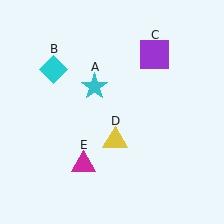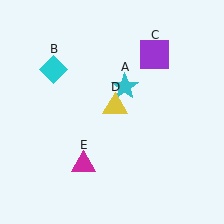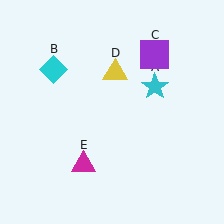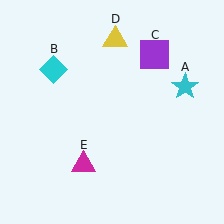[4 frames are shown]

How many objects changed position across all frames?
2 objects changed position: cyan star (object A), yellow triangle (object D).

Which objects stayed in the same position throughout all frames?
Cyan diamond (object B) and purple square (object C) and magenta triangle (object E) remained stationary.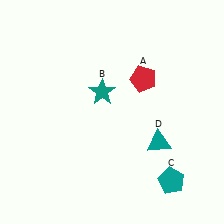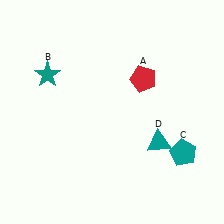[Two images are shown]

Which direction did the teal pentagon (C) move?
The teal pentagon (C) moved up.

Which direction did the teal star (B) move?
The teal star (B) moved left.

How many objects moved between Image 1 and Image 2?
2 objects moved between the two images.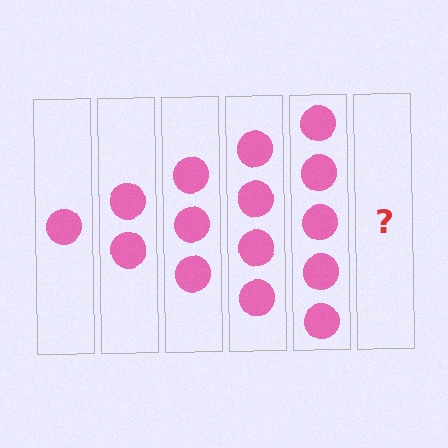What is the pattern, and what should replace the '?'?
The pattern is that each step adds one more circle. The '?' should be 6 circles.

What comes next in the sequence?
The next element should be 6 circles.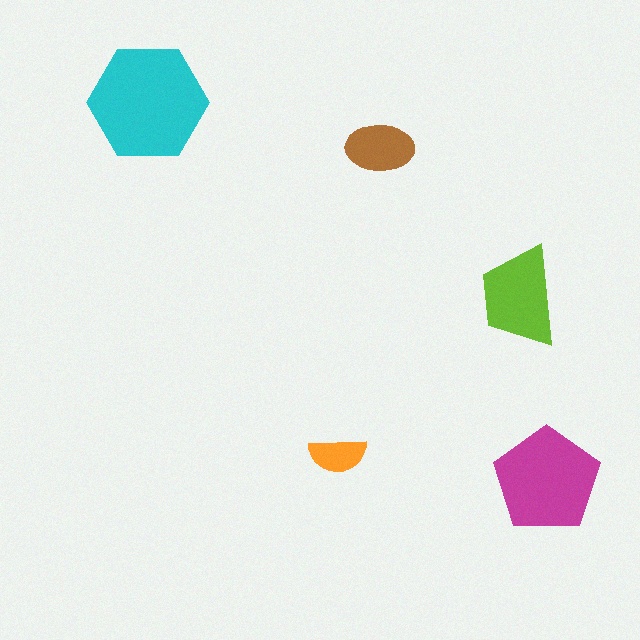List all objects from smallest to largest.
The orange semicircle, the brown ellipse, the lime trapezoid, the magenta pentagon, the cyan hexagon.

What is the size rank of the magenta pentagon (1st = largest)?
2nd.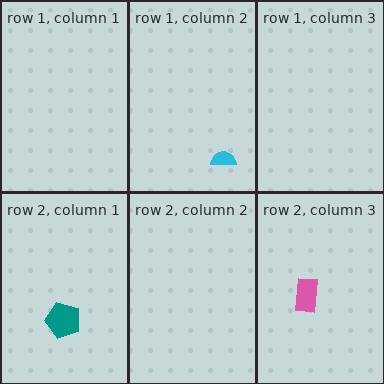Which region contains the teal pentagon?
The row 2, column 1 region.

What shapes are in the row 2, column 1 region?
The teal pentagon.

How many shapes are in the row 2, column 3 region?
1.